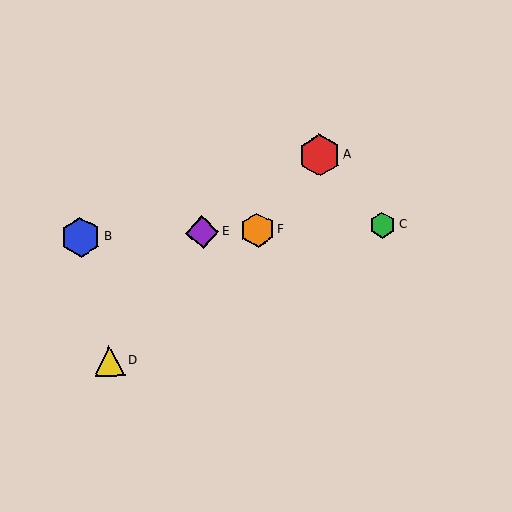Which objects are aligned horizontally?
Objects B, C, E, F are aligned horizontally.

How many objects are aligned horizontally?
4 objects (B, C, E, F) are aligned horizontally.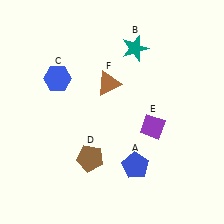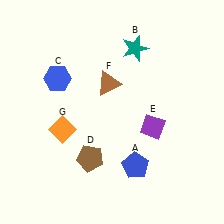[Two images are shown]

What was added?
An orange diamond (G) was added in Image 2.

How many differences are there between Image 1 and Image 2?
There is 1 difference between the two images.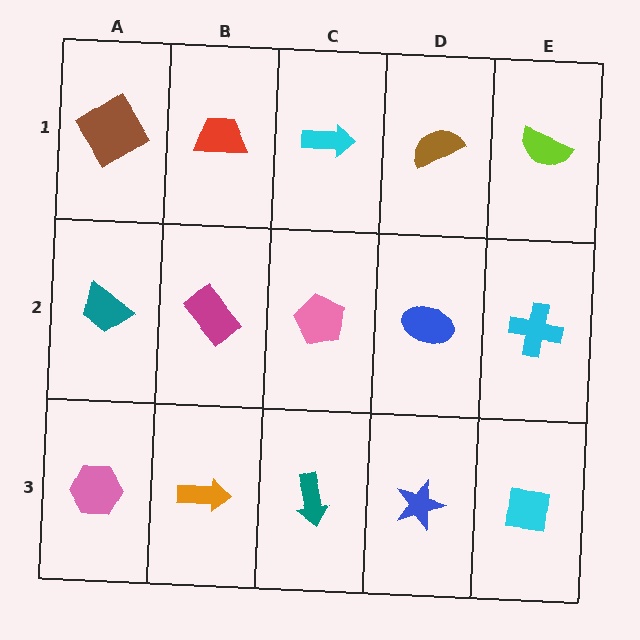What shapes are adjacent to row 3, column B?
A magenta rectangle (row 2, column B), a pink hexagon (row 3, column A), a teal arrow (row 3, column C).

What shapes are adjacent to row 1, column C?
A pink pentagon (row 2, column C), a red trapezoid (row 1, column B), a brown semicircle (row 1, column D).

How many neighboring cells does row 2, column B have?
4.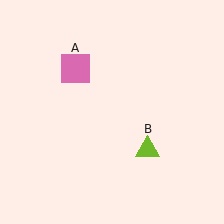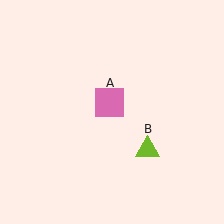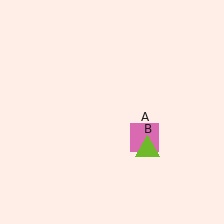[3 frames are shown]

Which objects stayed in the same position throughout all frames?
Lime triangle (object B) remained stationary.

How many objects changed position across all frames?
1 object changed position: pink square (object A).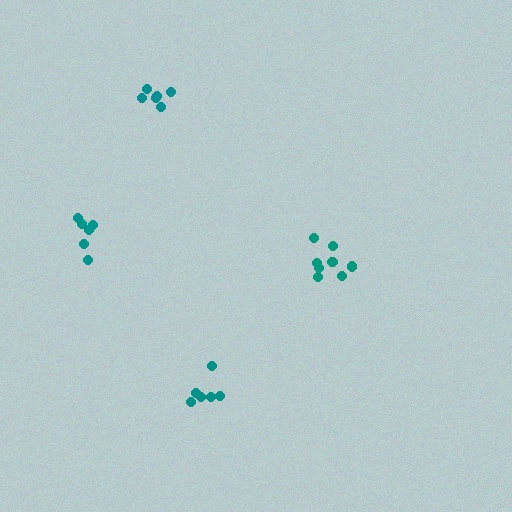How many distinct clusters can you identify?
There are 4 distinct clusters.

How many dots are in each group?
Group 1: 6 dots, Group 2: 8 dots, Group 3: 6 dots, Group 4: 6 dots (26 total).